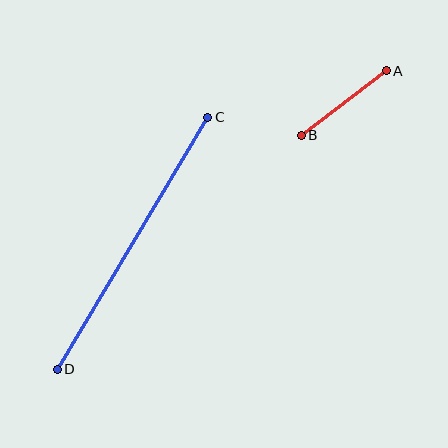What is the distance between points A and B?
The distance is approximately 107 pixels.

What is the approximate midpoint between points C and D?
The midpoint is at approximately (133, 243) pixels.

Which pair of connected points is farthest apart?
Points C and D are farthest apart.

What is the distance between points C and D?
The distance is approximately 293 pixels.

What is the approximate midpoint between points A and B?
The midpoint is at approximately (344, 103) pixels.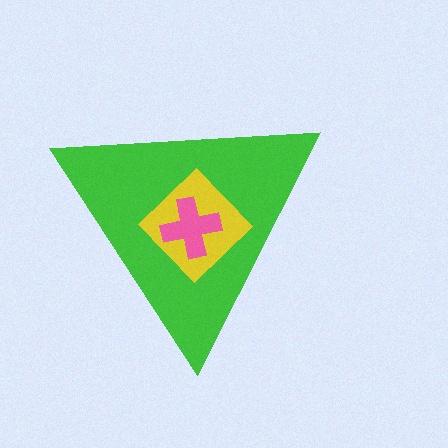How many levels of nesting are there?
3.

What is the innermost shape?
The pink cross.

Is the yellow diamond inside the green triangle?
Yes.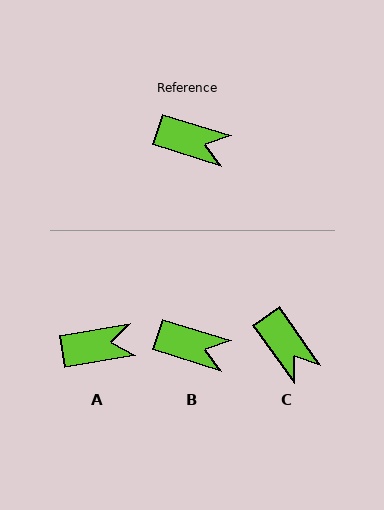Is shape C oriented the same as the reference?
No, it is off by about 37 degrees.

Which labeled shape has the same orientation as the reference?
B.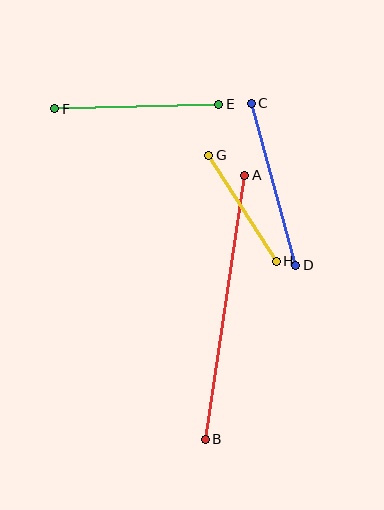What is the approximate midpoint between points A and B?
The midpoint is at approximately (225, 307) pixels.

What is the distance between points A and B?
The distance is approximately 267 pixels.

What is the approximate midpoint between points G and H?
The midpoint is at approximately (242, 208) pixels.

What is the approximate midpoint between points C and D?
The midpoint is at approximately (274, 184) pixels.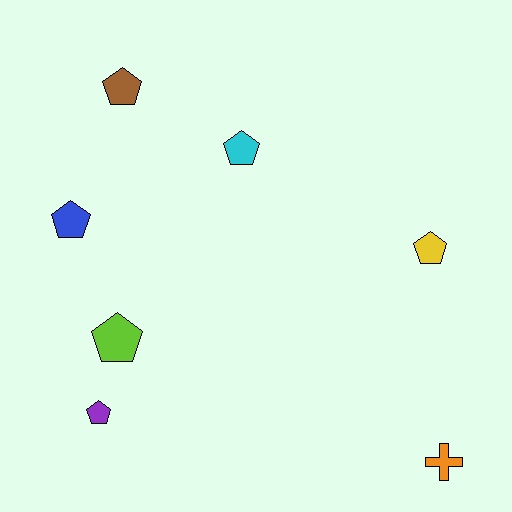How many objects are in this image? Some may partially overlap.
There are 7 objects.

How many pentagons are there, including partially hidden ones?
There are 6 pentagons.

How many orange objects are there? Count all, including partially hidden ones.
There is 1 orange object.